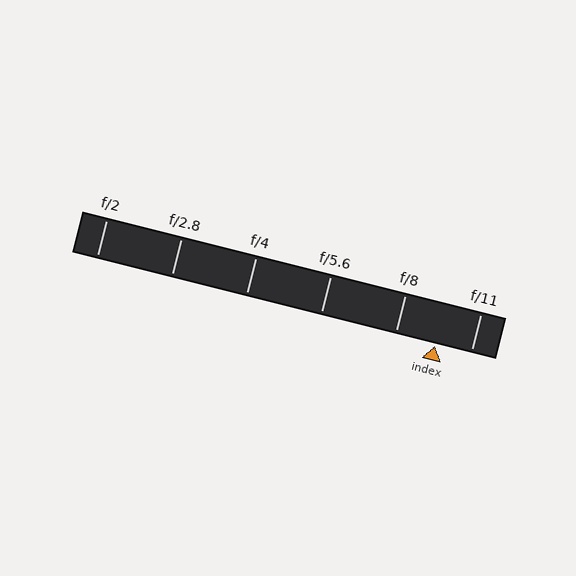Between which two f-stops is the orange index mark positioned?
The index mark is between f/8 and f/11.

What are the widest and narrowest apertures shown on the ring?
The widest aperture shown is f/2 and the narrowest is f/11.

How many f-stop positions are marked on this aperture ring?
There are 6 f-stop positions marked.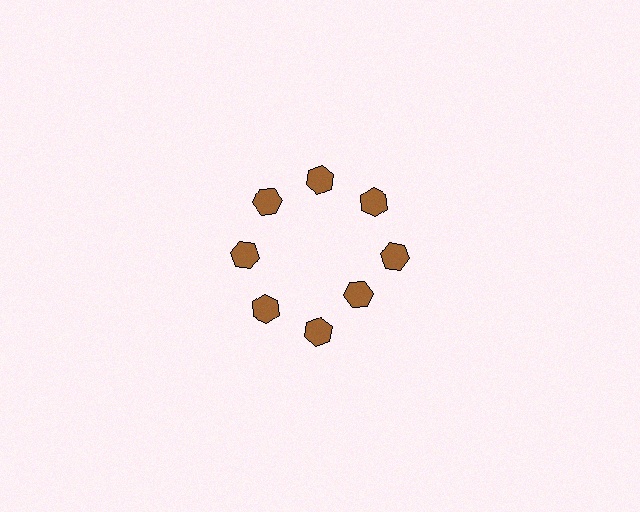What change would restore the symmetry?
The symmetry would be restored by moving it outward, back onto the ring so that all 8 hexagons sit at equal angles and equal distance from the center.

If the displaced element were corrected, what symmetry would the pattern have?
It would have 8-fold rotational symmetry — the pattern would map onto itself every 45 degrees.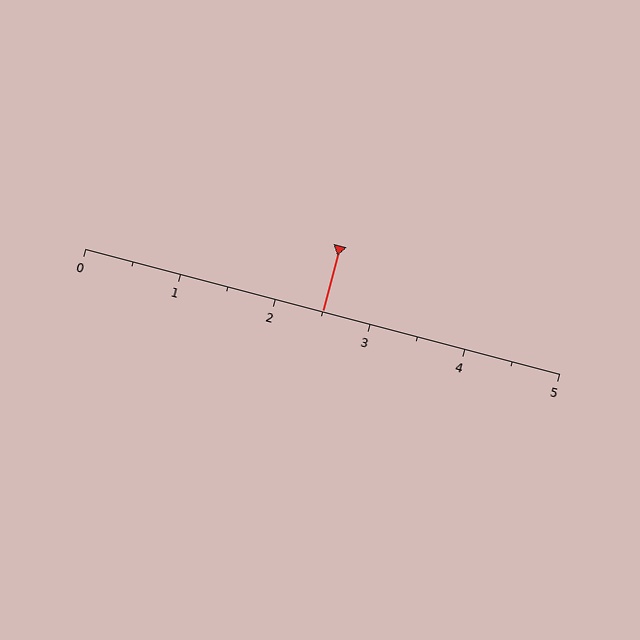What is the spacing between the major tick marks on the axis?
The major ticks are spaced 1 apart.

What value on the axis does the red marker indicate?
The marker indicates approximately 2.5.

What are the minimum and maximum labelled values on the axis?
The axis runs from 0 to 5.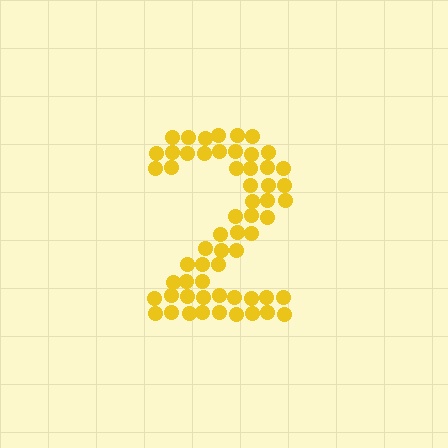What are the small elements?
The small elements are circles.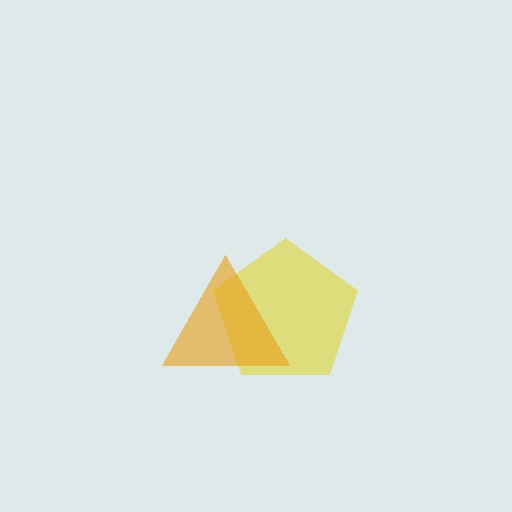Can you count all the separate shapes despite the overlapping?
Yes, there are 2 separate shapes.